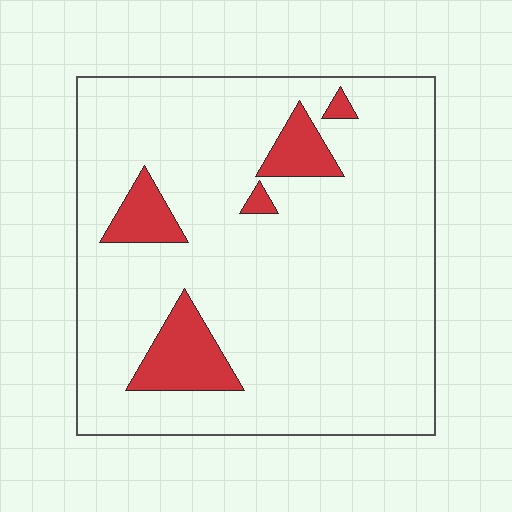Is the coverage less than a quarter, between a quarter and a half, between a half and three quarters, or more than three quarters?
Less than a quarter.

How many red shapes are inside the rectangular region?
5.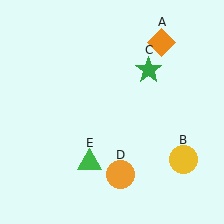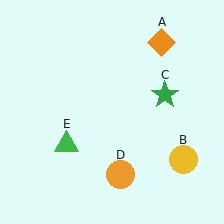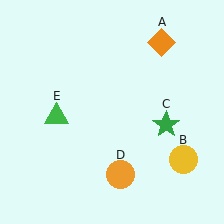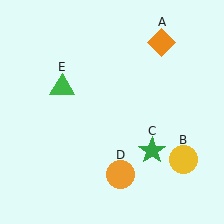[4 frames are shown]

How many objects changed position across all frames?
2 objects changed position: green star (object C), green triangle (object E).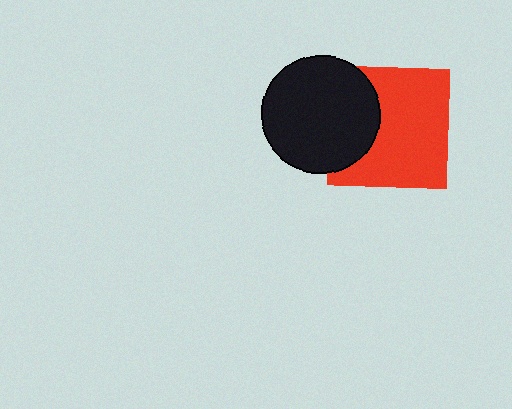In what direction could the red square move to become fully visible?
The red square could move right. That would shift it out from behind the black circle entirely.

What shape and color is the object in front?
The object in front is a black circle.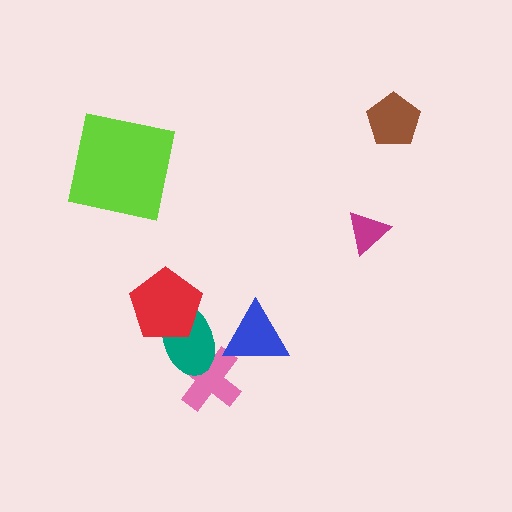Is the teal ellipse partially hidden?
Yes, it is partially covered by another shape.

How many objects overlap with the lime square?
0 objects overlap with the lime square.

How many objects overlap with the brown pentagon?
0 objects overlap with the brown pentagon.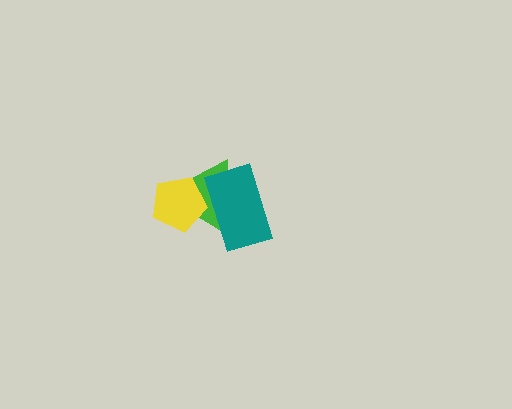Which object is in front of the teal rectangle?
The yellow pentagon is in front of the teal rectangle.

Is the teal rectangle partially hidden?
Yes, it is partially covered by another shape.